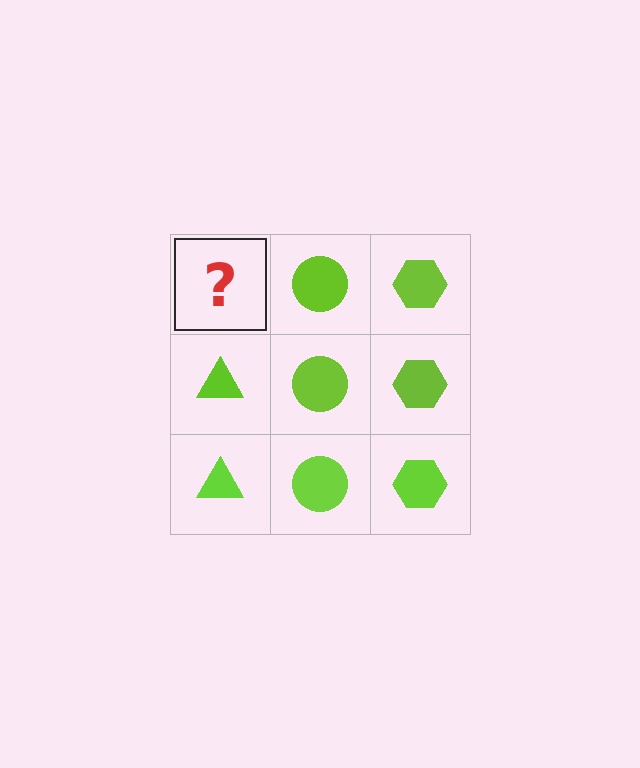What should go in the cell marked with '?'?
The missing cell should contain a lime triangle.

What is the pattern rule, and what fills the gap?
The rule is that each column has a consistent shape. The gap should be filled with a lime triangle.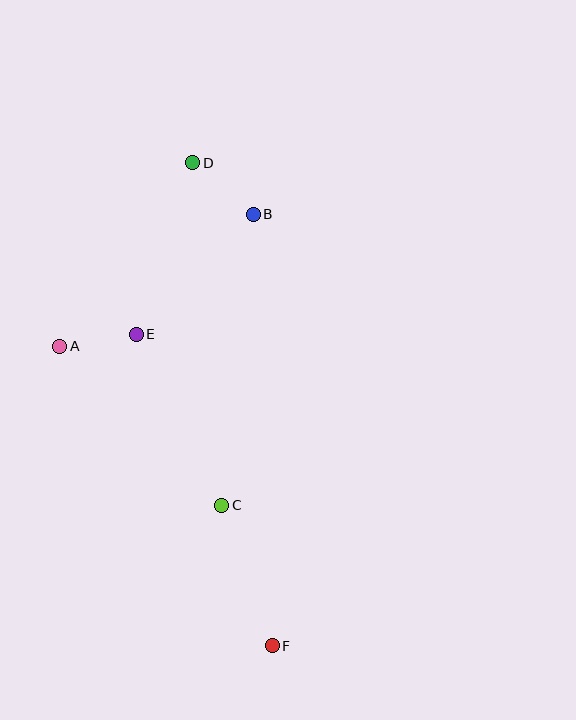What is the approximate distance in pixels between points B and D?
The distance between B and D is approximately 79 pixels.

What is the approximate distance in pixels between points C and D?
The distance between C and D is approximately 344 pixels.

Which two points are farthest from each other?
Points D and F are farthest from each other.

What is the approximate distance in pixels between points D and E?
The distance between D and E is approximately 180 pixels.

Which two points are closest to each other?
Points A and E are closest to each other.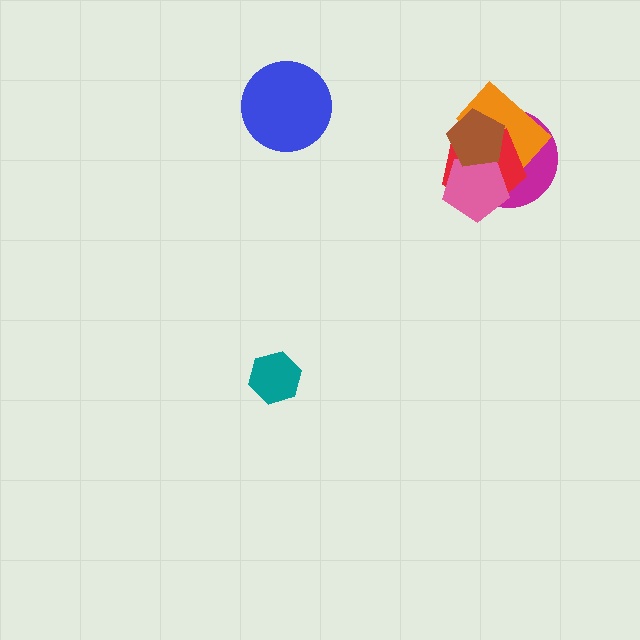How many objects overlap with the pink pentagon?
4 objects overlap with the pink pentagon.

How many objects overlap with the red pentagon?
4 objects overlap with the red pentagon.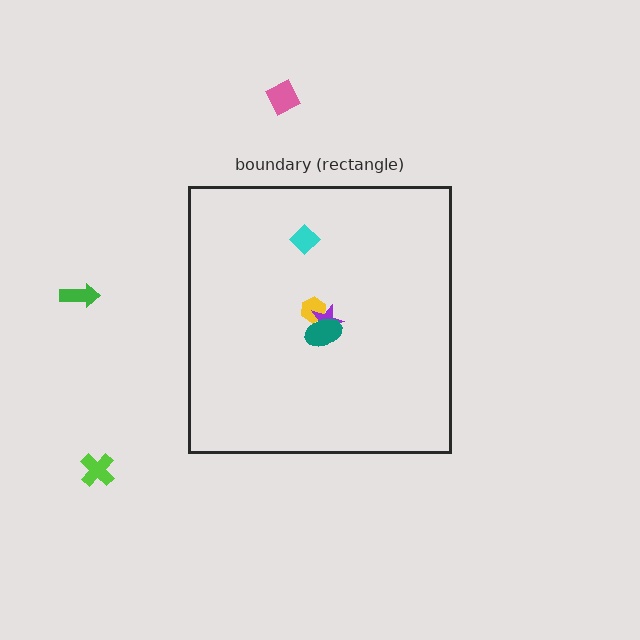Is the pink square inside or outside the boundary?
Outside.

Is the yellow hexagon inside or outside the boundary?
Inside.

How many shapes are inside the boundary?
4 inside, 3 outside.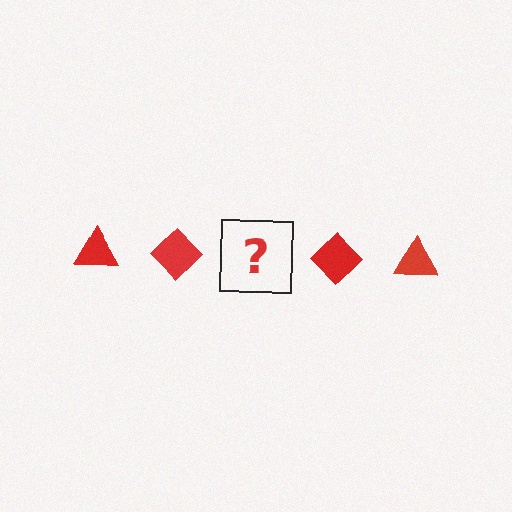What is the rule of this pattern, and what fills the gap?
The rule is that the pattern cycles through triangle, diamond shapes in red. The gap should be filled with a red triangle.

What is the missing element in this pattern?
The missing element is a red triangle.